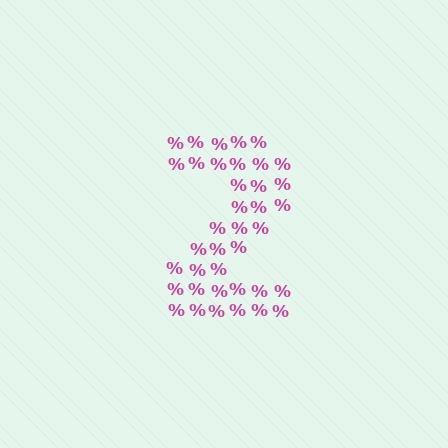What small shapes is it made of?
It is made of small percent signs.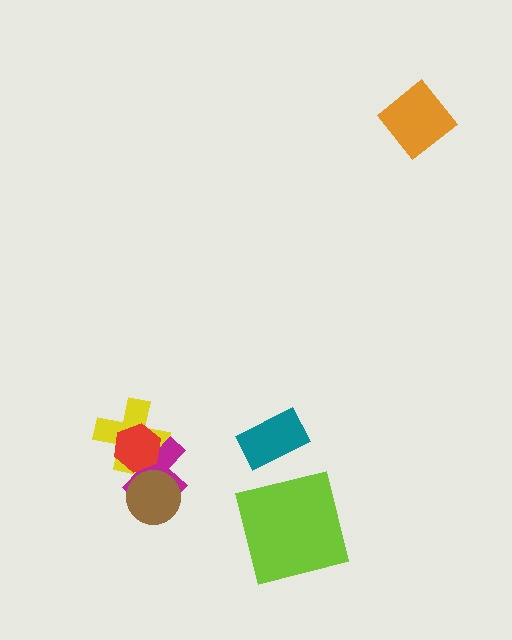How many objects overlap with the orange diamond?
0 objects overlap with the orange diamond.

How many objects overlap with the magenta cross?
3 objects overlap with the magenta cross.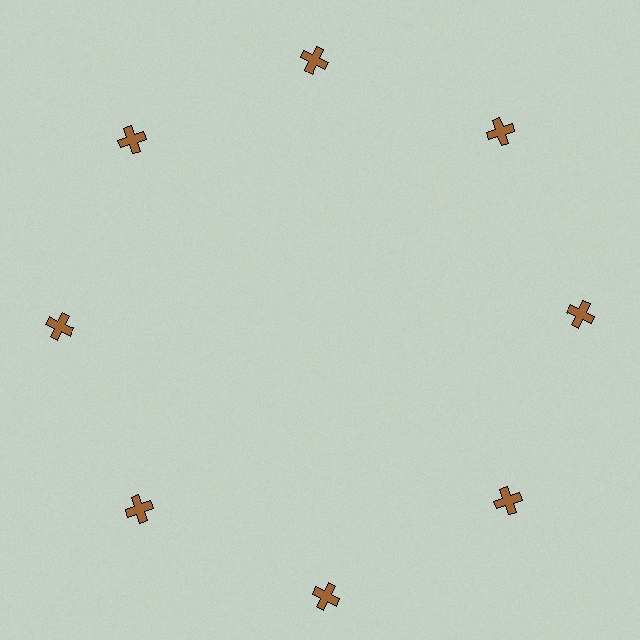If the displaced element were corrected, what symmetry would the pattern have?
It would have 8-fold rotational symmetry — the pattern would map onto itself every 45 degrees.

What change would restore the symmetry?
The symmetry would be restored by moving it inward, back onto the ring so that all 8 crosses sit at equal angles and equal distance from the center.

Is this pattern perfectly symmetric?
No. The 8 brown crosses are arranged in a ring, but one element near the 6 o'clock position is pushed outward from the center, breaking the 8-fold rotational symmetry.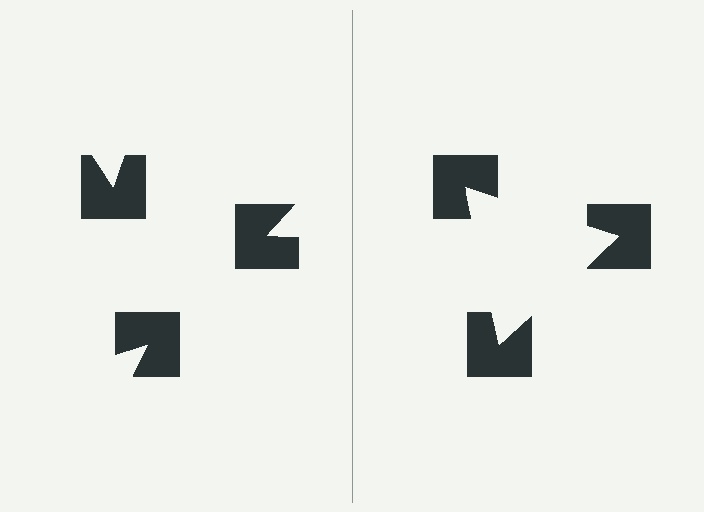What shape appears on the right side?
An illusory triangle.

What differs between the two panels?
The notched squares are positioned identically on both sides; only the wedge orientations differ. On the right they align to a triangle; on the left they are misaligned.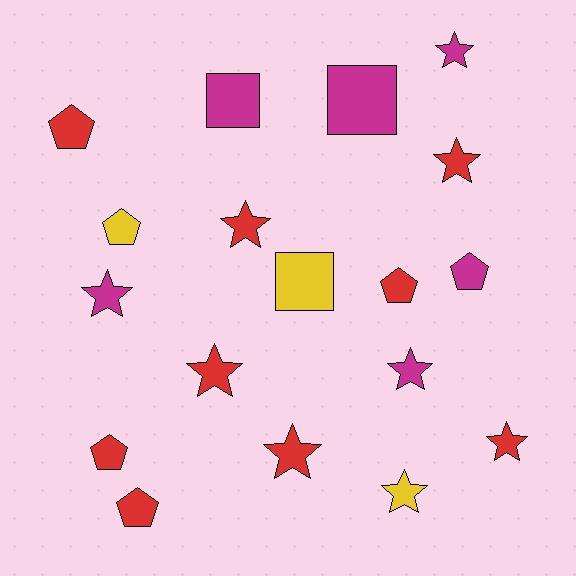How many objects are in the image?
There are 18 objects.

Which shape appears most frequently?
Star, with 9 objects.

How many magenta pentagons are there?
There is 1 magenta pentagon.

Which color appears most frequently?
Red, with 9 objects.